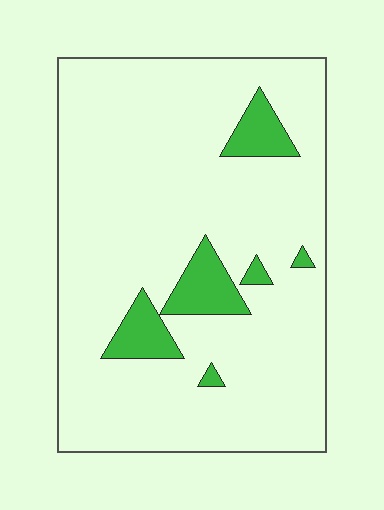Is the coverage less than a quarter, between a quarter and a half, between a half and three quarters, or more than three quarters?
Less than a quarter.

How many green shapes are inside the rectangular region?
6.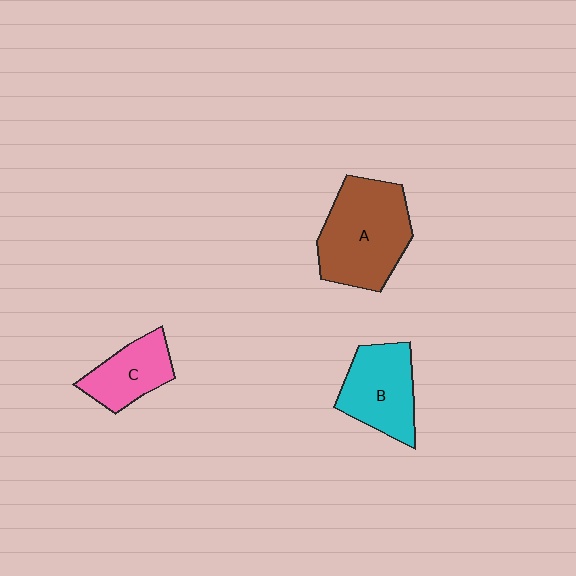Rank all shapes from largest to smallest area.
From largest to smallest: A (brown), B (cyan), C (pink).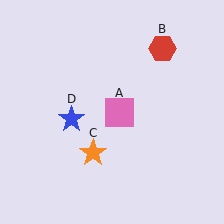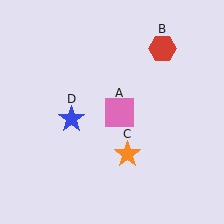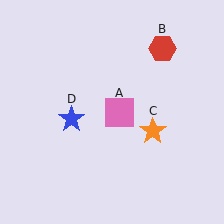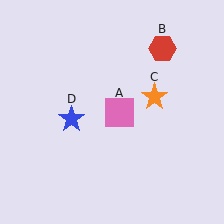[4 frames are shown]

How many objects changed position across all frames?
1 object changed position: orange star (object C).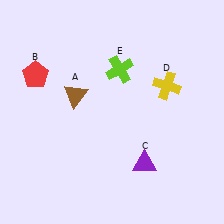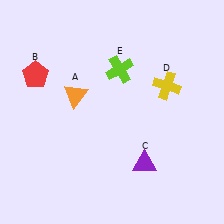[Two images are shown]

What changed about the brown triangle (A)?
In Image 1, A is brown. In Image 2, it changed to orange.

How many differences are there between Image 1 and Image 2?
There is 1 difference between the two images.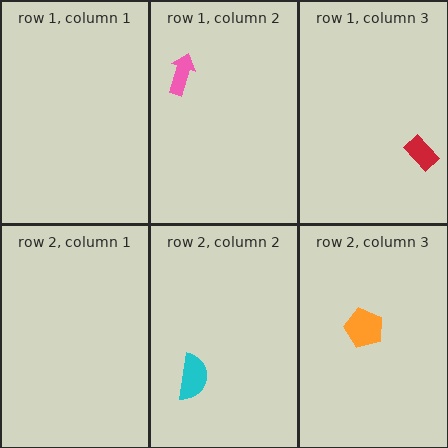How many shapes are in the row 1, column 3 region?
1.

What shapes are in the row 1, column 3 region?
The red rectangle.